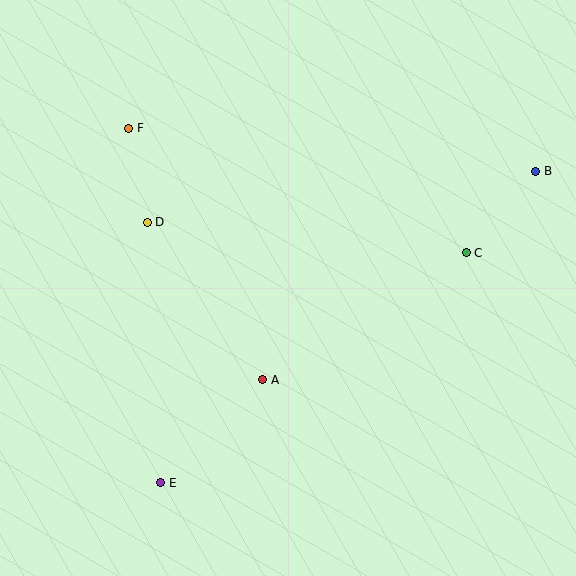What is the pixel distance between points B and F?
The distance between B and F is 409 pixels.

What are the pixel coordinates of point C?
Point C is at (466, 253).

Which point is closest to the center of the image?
Point A at (263, 380) is closest to the center.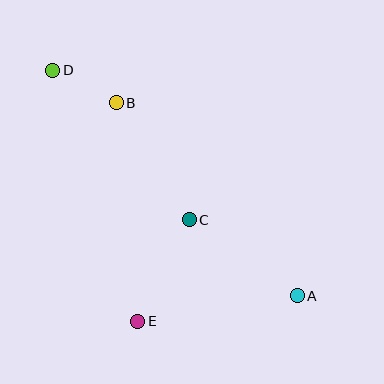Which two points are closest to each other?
Points B and D are closest to each other.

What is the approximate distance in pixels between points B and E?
The distance between B and E is approximately 220 pixels.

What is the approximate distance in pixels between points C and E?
The distance between C and E is approximately 114 pixels.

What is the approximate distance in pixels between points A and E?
The distance between A and E is approximately 162 pixels.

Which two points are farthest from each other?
Points A and D are farthest from each other.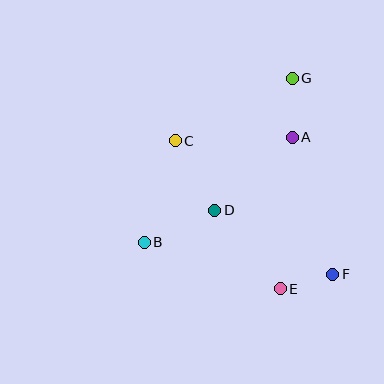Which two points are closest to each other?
Points E and F are closest to each other.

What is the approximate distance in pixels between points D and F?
The distance between D and F is approximately 134 pixels.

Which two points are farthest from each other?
Points B and G are farthest from each other.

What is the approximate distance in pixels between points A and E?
The distance between A and E is approximately 152 pixels.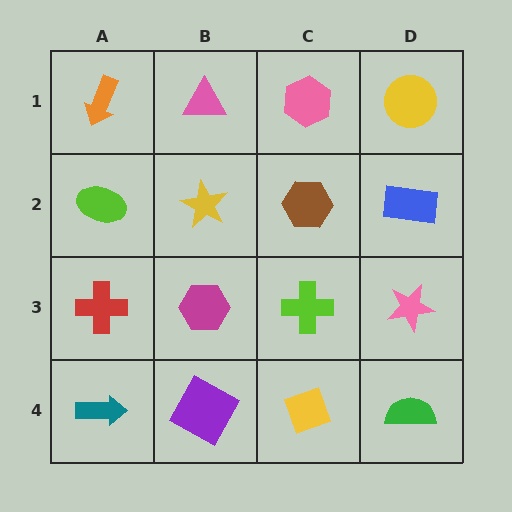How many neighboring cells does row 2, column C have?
4.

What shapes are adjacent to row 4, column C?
A lime cross (row 3, column C), a purple square (row 4, column B), a green semicircle (row 4, column D).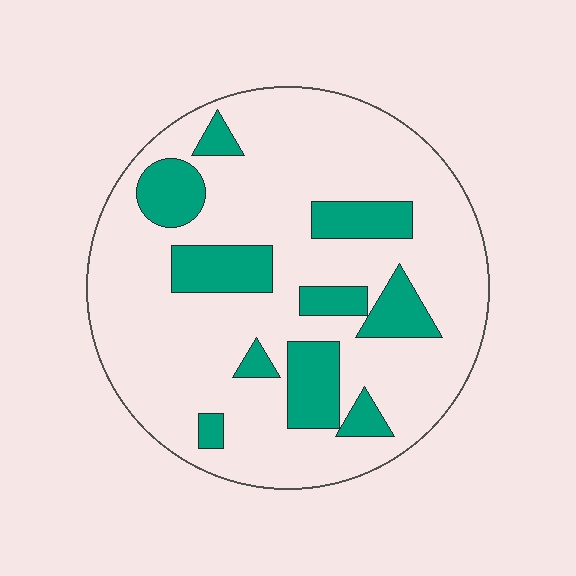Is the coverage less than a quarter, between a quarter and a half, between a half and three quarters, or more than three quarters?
Less than a quarter.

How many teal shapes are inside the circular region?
10.